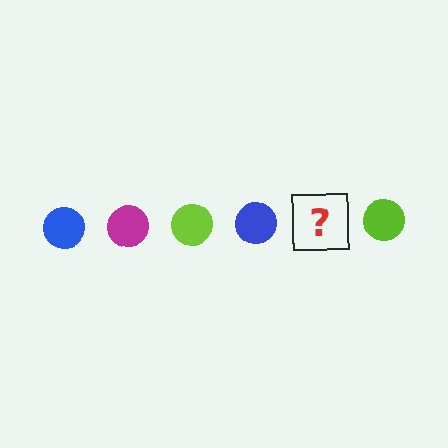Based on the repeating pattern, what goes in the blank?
The blank should be a magenta circle.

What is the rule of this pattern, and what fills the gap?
The rule is that the pattern cycles through blue, magenta, lime circles. The gap should be filled with a magenta circle.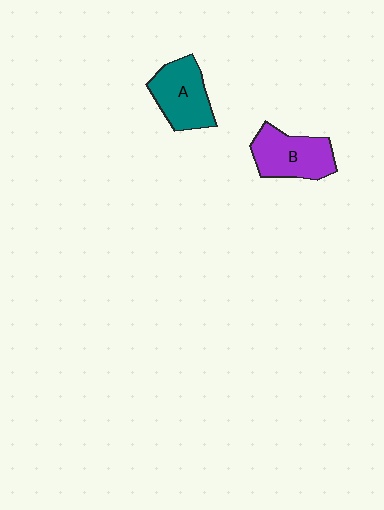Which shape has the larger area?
Shape B (purple).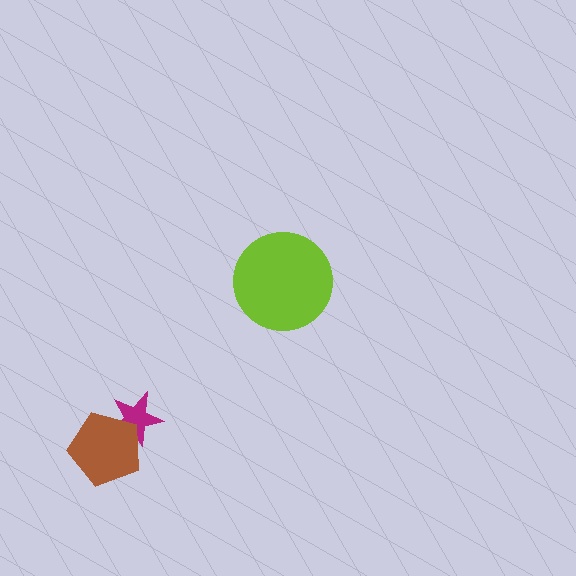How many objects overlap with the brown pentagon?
1 object overlaps with the brown pentagon.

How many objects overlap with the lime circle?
0 objects overlap with the lime circle.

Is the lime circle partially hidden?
No, no other shape covers it.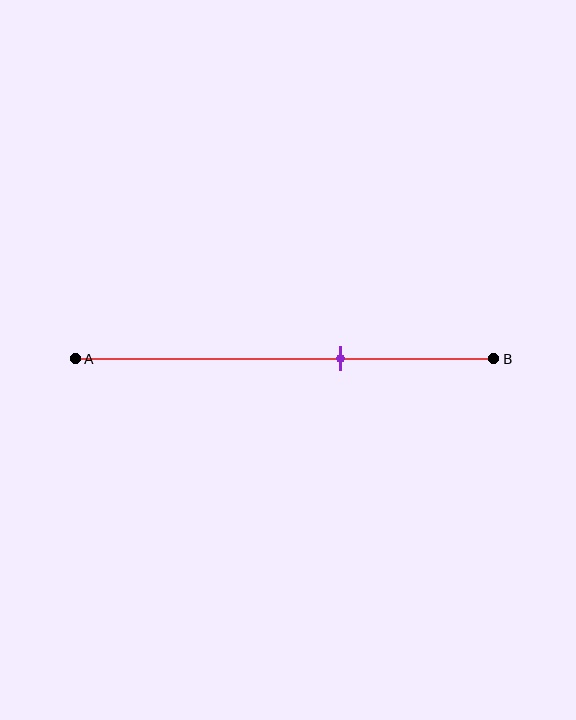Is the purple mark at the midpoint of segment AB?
No, the mark is at about 65% from A, not at the 50% midpoint.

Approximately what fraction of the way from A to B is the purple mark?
The purple mark is approximately 65% of the way from A to B.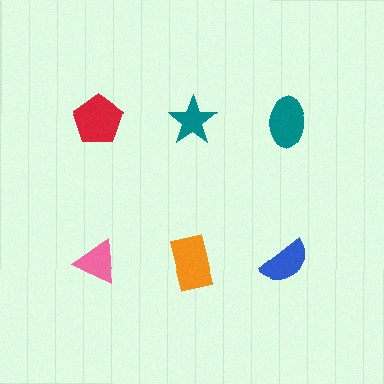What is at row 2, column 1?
A pink triangle.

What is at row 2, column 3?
A blue semicircle.